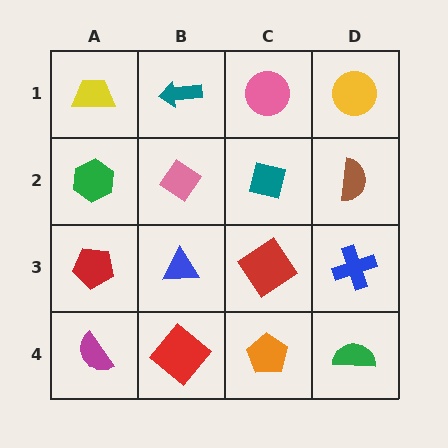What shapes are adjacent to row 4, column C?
A red diamond (row 3, column C), a red diamond (row 4, column B), a green semicircle (row 4, column D).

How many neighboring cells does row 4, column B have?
3.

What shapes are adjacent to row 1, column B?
A pink diamond (row 2, column B), a yellow trapezoid (row 1, column A), a pink circle (row 1, column C).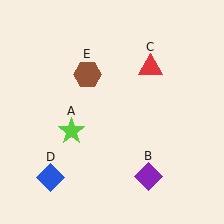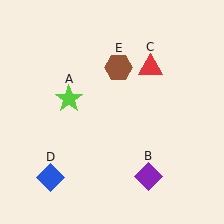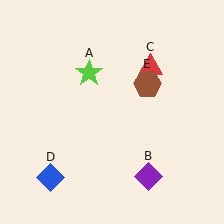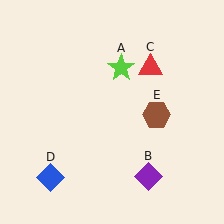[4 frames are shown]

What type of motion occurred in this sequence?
The lime star (object A), brown hexagon (object E) rotated clockwise around the center of the scene.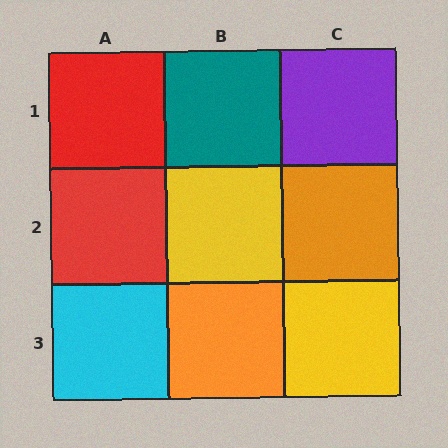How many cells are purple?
1 cell is purple.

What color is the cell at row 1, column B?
Teal.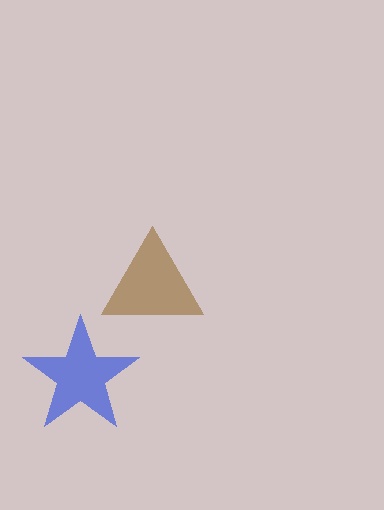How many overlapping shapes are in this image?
There are 2 overlapping shapes in the image.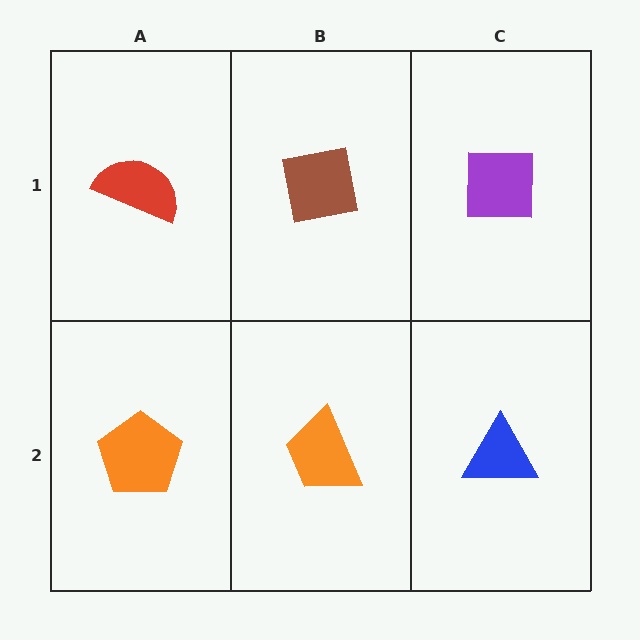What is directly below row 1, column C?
A blue triangle.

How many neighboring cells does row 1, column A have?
2.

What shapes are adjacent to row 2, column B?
A brown square (row 1, column B), an orange pentagon (row 2, column A), a blue triangle (row 2, column C).